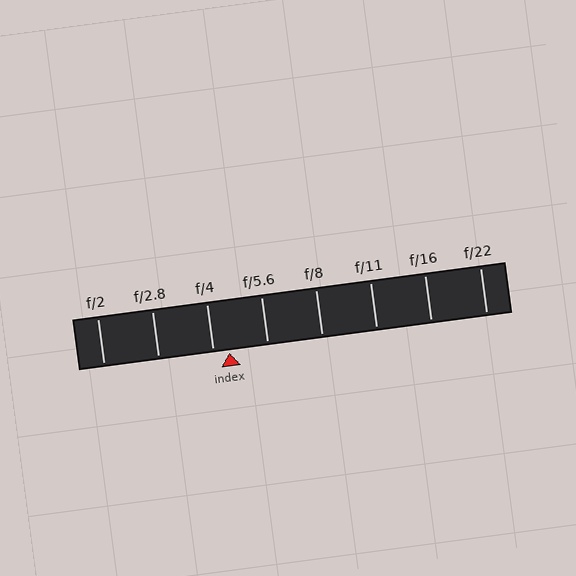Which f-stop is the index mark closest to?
The index mark is closest to f/4.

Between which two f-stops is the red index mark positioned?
The index mark is between f/4 and f/5.6.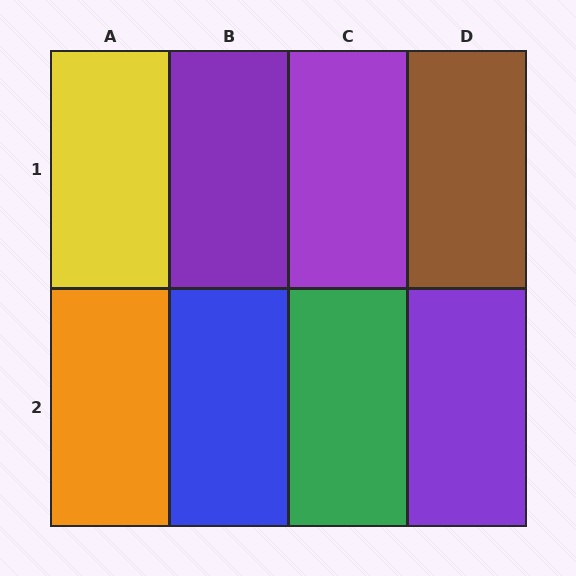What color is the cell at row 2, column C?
Green.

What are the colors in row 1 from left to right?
Yellow, purple, purple, brown.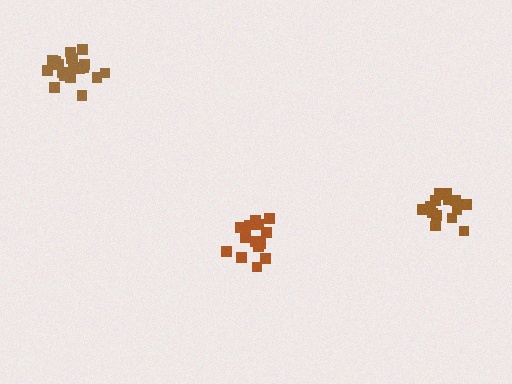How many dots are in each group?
Group 1: 15 dots, Group 2: 20 dots, Group 3: 17 dots (52 total).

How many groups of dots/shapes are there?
There are 3 groups.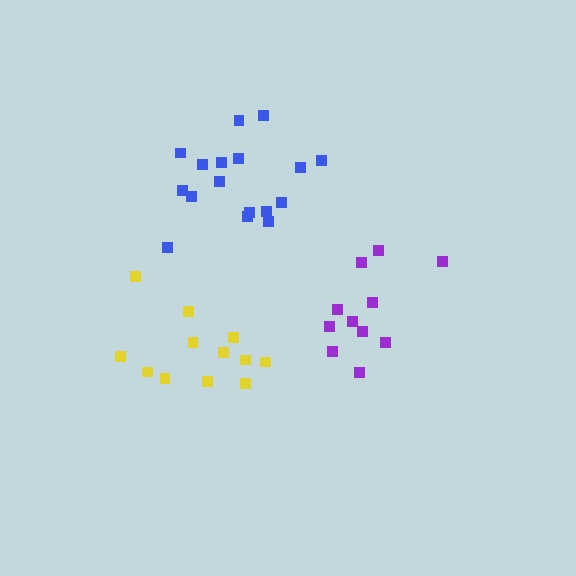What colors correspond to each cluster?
The clusters are colored: yellow, purple, blue.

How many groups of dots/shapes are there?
There are 3 groups.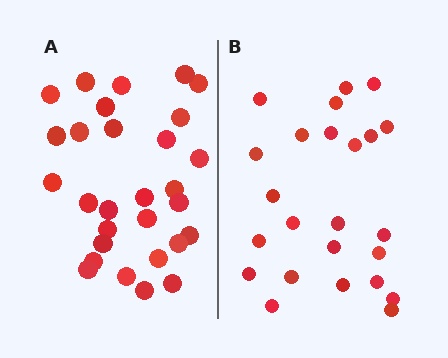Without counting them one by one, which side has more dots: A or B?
Region A (the left region) has more dots.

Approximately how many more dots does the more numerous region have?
Region A has about 5 more dots than region B.